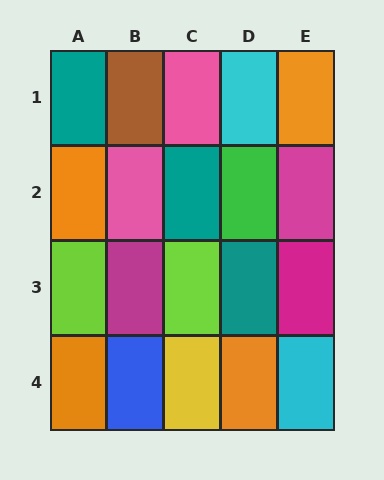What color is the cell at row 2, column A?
Orange.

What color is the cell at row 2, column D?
Green.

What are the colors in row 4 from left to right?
Orange, blue, yellow, orange, cyan.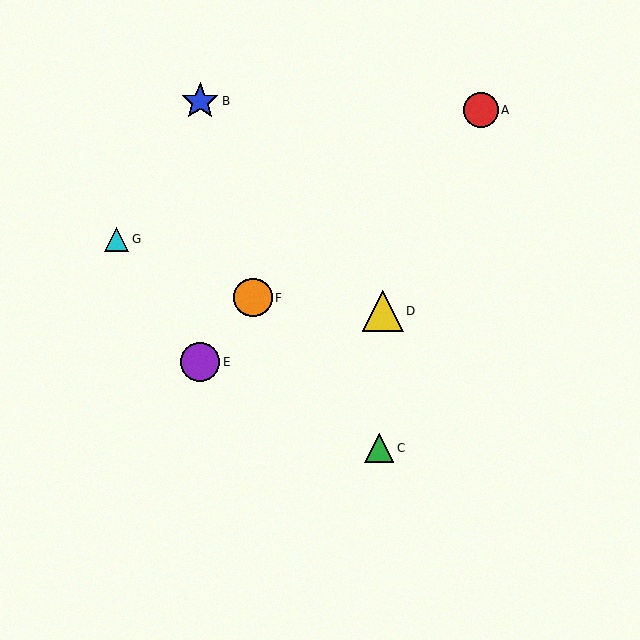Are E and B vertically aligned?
Yes, both are at x≈200.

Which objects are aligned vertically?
Objects B, E are aligned vertically.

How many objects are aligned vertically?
2 objects (B, E) are aligned vertically.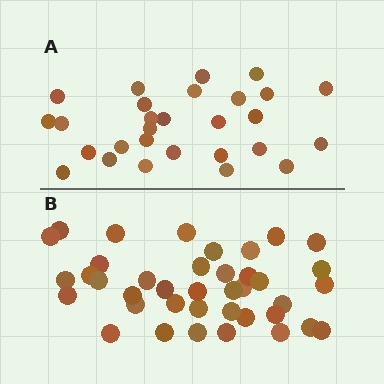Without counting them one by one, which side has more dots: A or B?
Region B (the bottom region) has more dots.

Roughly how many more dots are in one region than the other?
Region B has roughly 12 or so more dots than region A.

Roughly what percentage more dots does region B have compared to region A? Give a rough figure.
About 40% more.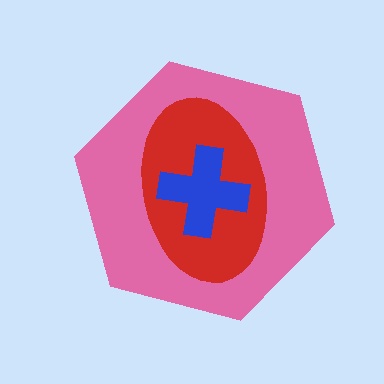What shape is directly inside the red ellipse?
The blue cross.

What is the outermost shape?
The pink hexagon.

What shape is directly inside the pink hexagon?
The red ellipse.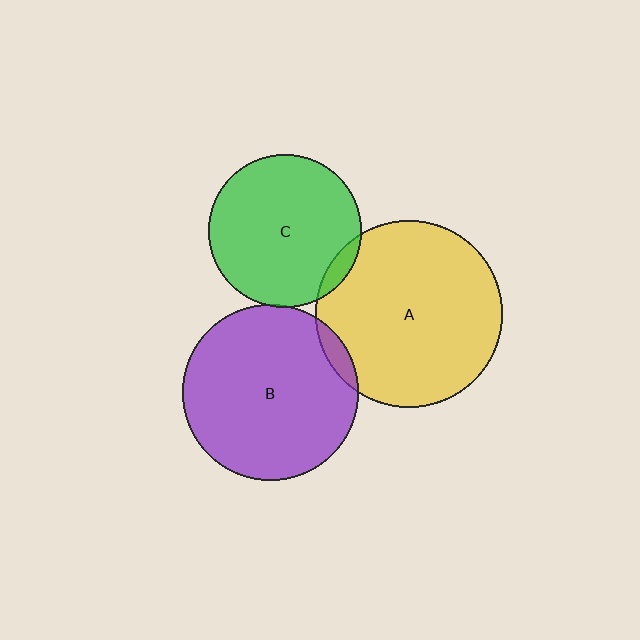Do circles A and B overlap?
Yes.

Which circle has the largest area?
Circle A (yellow).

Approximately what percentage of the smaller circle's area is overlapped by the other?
Approximately 5%.